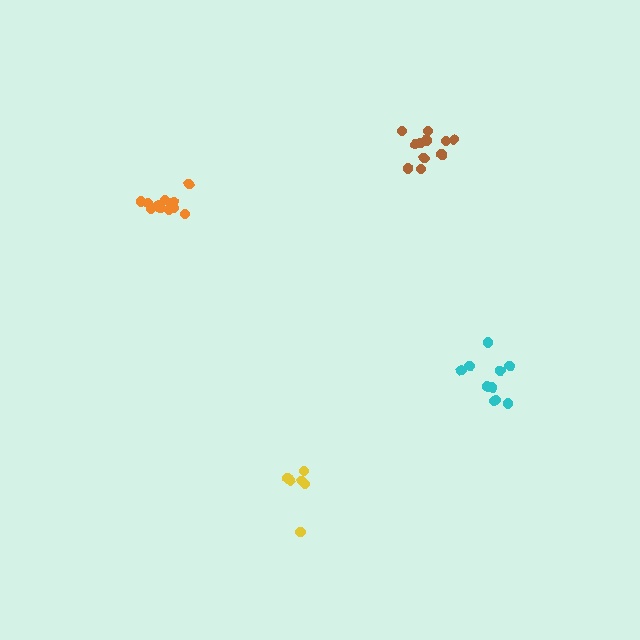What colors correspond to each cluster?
The clusters are colored: yellow, brown, orange, cyan.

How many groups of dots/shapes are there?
There are 4 groups.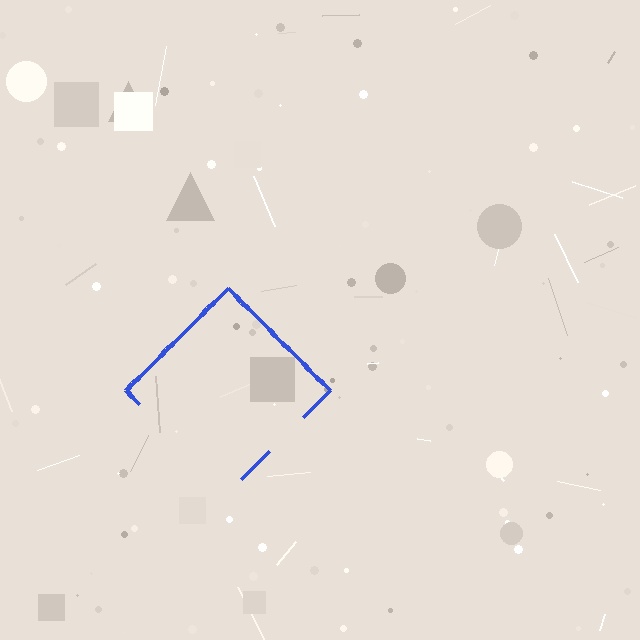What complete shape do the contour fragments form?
The contour fragments form a diamond.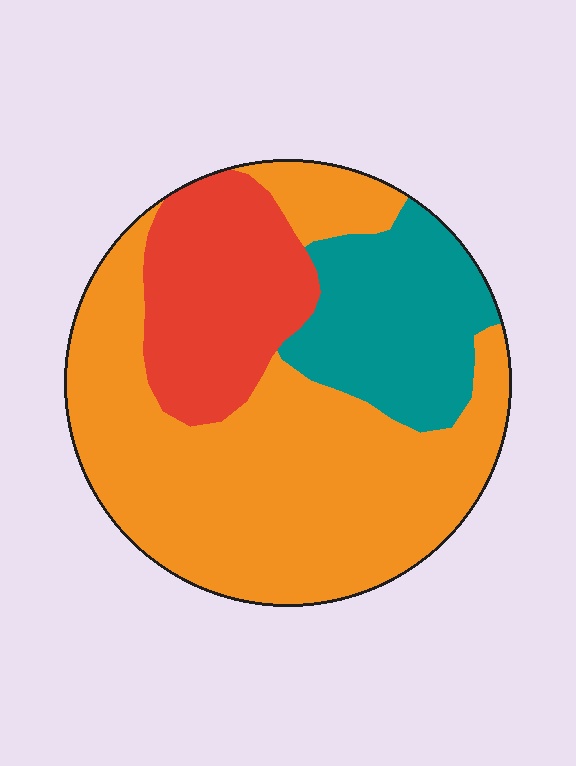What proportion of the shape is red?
Red takes up about one fifth (1/5) of the shape.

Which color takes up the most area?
Orange, at roughly 60%.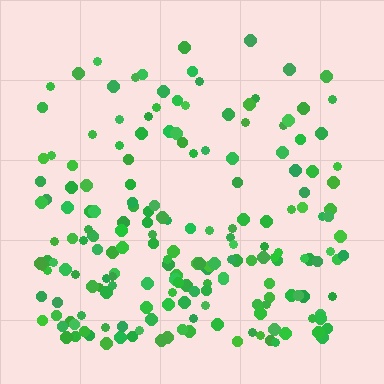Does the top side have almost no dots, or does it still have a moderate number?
Still a moderate number, just noticeably fewer than the bottom.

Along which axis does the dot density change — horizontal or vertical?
Vertical.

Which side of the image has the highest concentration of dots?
The bottom.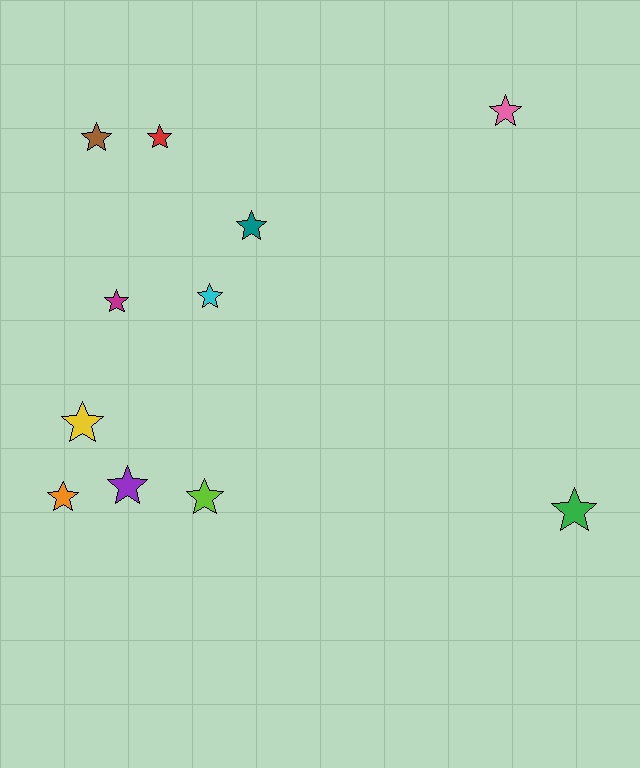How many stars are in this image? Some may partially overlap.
There are 11 stars.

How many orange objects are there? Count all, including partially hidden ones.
There is 1 orange object.